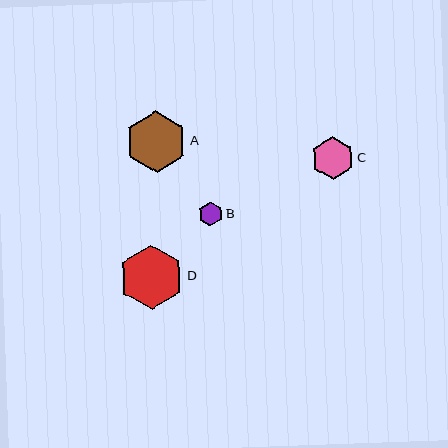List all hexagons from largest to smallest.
From largest to smallest: D, A, C, B.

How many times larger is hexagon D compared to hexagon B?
Hexagon D is approximately 2.7 times the size of hexagon B.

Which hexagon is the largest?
Hexagon D is the largest with a size of approximately 64 pixels.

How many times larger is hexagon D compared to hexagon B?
Hexagon D is approximately 2.7 times the size of hexagon B.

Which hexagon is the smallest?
Hexagon B is the smallest with a size of approximately 24 pixels.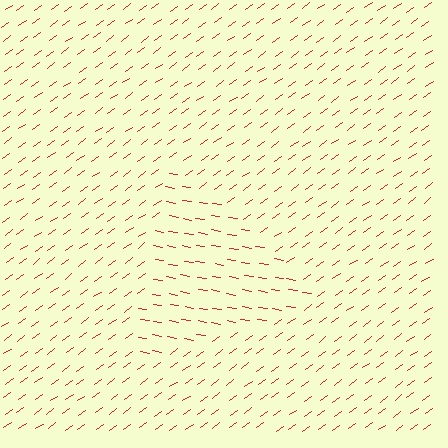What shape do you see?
I see a triangle.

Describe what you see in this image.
The image is filled with small red line segments. A triangle region in the image has lines oriented differently from the surrounding lines, creating a visible texture boundary.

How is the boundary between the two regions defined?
The boundary is defined purely by a change in line orientation (approximately 45 degrees difference). All lines are the same color and thickness.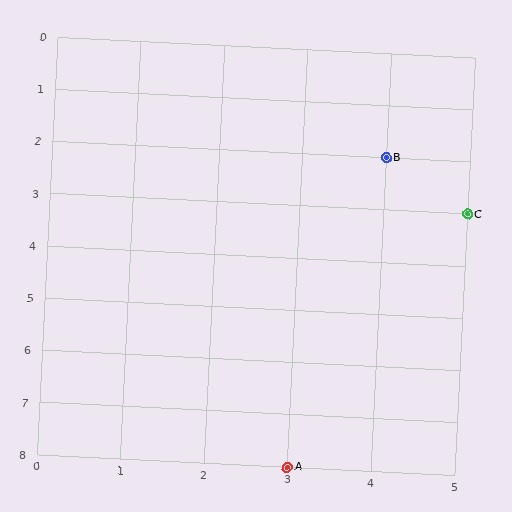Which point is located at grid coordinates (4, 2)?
Point B is at (4, 2).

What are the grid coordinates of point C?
Point C is at grid coordinates (5, 3).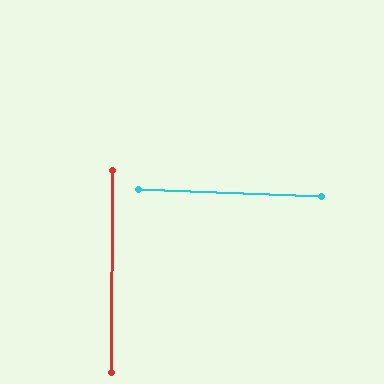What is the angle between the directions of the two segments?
Approximately 88 degrees.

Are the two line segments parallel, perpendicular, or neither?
Perpendicular — they meet at approximately 88°.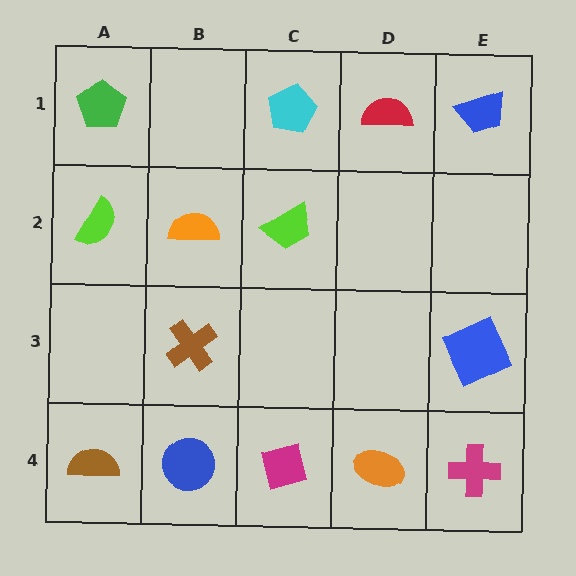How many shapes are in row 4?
5 shapes.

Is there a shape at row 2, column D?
No, that cell is empty.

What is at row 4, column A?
A brown semicircle.